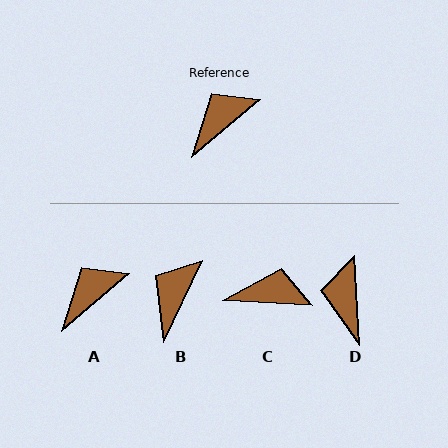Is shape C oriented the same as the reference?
No, it is off by about 43 degrees.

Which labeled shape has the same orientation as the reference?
A.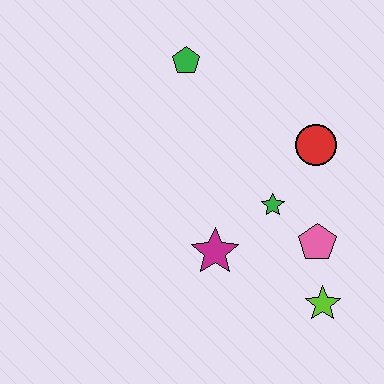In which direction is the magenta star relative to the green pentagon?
The magenta star is below the green pentagon.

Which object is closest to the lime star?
The pink pentagon is closest to the lime star.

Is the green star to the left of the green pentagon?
No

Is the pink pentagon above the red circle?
No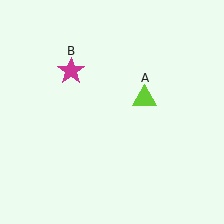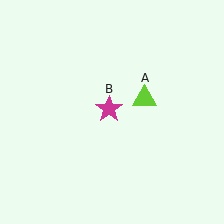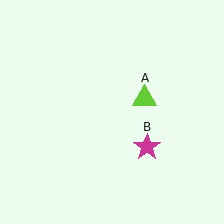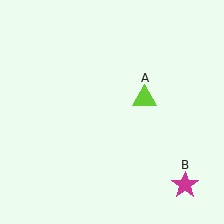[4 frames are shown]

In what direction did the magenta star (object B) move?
The magenta star (object B) moved down and to the right.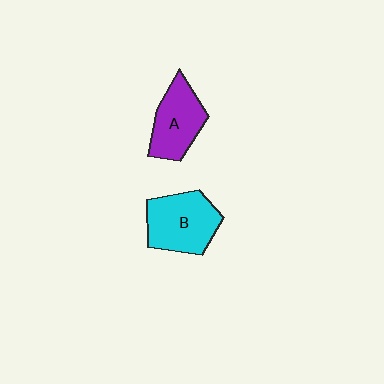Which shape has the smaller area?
Shape A (purple).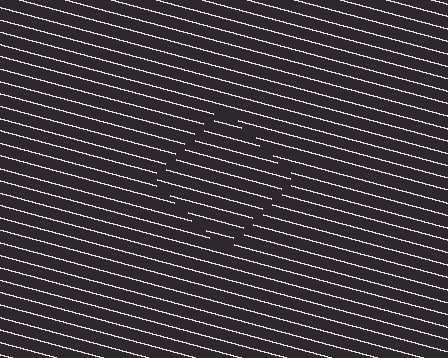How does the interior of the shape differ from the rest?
The interior of the shape contains the same grating, shifted by half a period — the contour is defined by the phase discontinuity where line-ends from the inner and outer gratings abut.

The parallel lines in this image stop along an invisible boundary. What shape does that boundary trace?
An illusory square. The interior of the shape contains the same grating, shifted by half a period — the contour is defined by the phase discontinuity where line-ends from the inner and outer gratings abut.